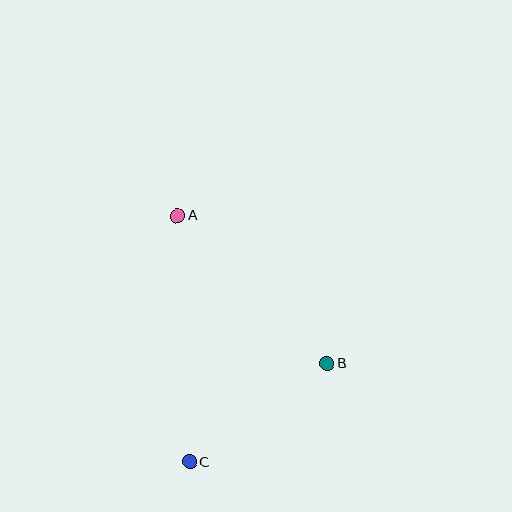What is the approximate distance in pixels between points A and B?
The distance between A and B is approximately 210 pixels.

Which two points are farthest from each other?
Points A and C are farthest from each other.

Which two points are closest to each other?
Points B and C are closest to each other.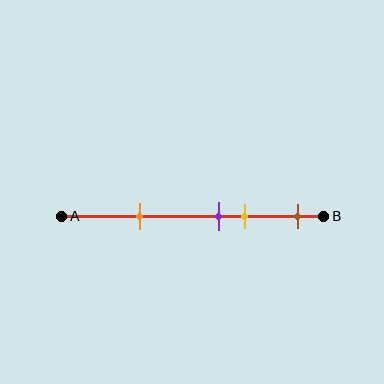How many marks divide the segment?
There are 4 marks dividing the segment.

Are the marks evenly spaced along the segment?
No, the marks are not evenly spaced.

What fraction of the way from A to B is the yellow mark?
The yellow mark is approximately 70% (0.7) of the way from A to B.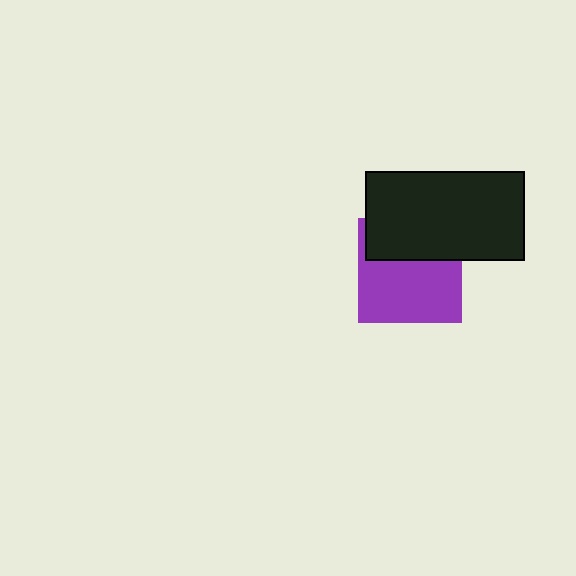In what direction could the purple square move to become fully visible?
The purple square could move down. That would shift it out from behind the black rectangle entirely.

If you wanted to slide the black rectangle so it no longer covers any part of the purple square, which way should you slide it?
Slide it up — that is the most direct way to separate the two shapes.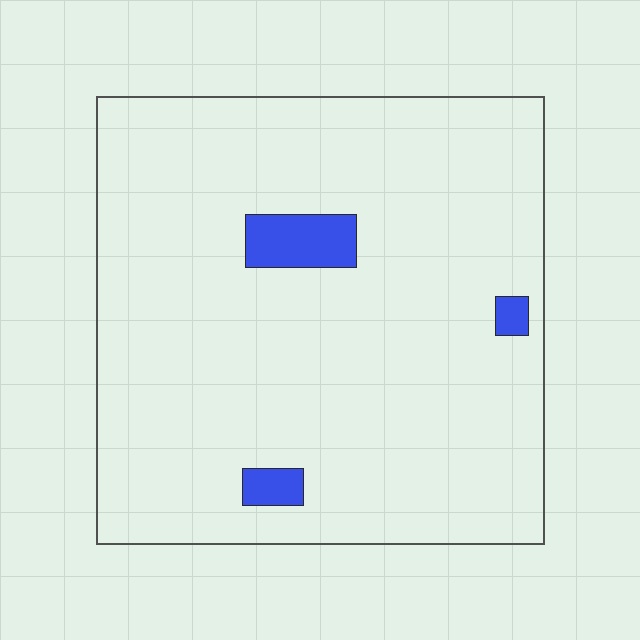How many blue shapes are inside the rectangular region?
3.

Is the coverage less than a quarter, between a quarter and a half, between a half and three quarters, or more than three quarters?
Less than a quarter.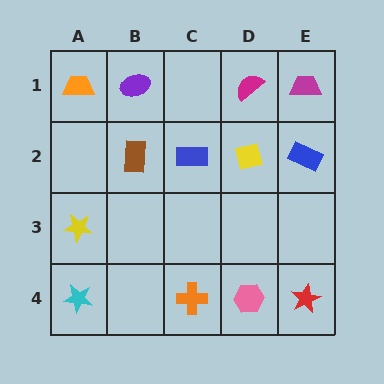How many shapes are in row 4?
4 shapes.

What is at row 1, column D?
A magenta semicircle.